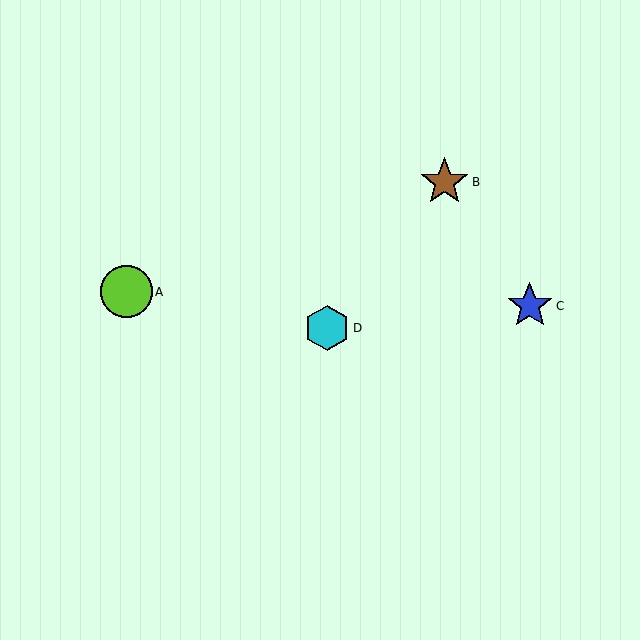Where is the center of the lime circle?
The center of the lime circle is at (126, 292).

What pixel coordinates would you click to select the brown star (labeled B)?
Click at (445, 182) to select the brown star B.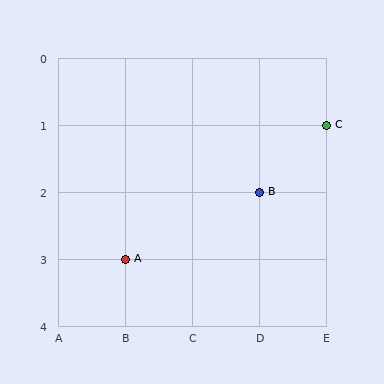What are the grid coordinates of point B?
Point B is at grid coordinates (D, 2).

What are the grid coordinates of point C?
Point C is at grid coordinates (E, 1).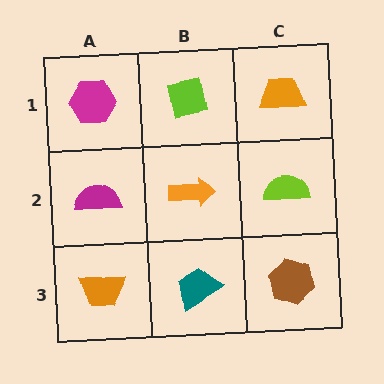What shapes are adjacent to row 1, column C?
A lime semicircle (row 2, column C), a lime square (row 1, column B).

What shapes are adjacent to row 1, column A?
A magenta semicircle (row 2, column A), a lime square (row 1, column B).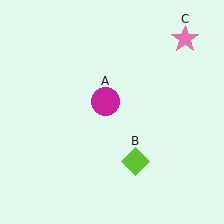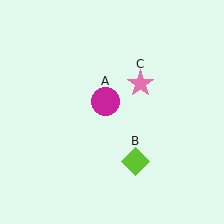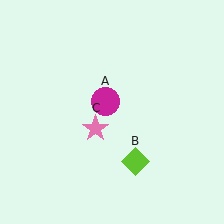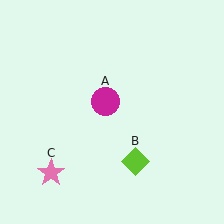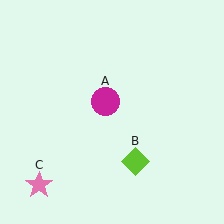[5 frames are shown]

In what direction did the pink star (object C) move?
The pink star (object C) moved down and to the left.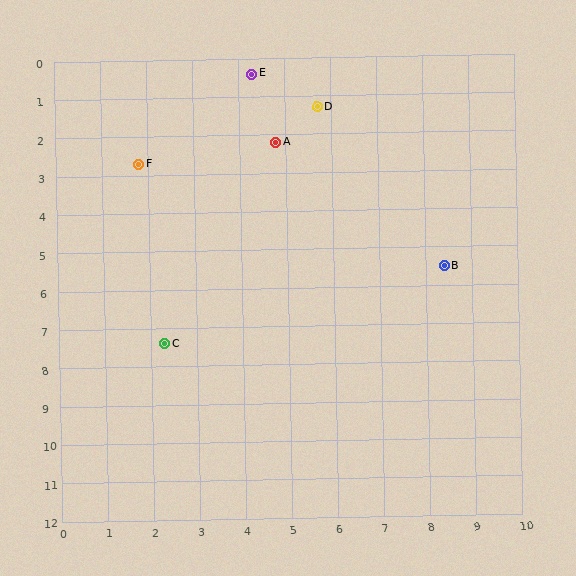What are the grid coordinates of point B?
Point B is at approximately (8.4, 5.5).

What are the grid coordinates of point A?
Point A is at approximately (4.8, 2.2).